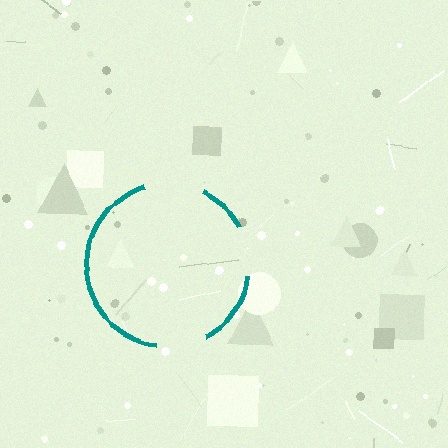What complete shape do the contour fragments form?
The contour fragments form a circle.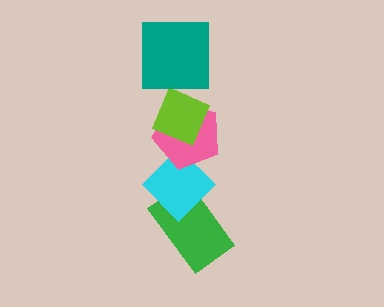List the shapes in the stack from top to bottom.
From top to bottom: the teal square, the lime diamond, the pink pentagon, the cyan diamond, the green rectangle.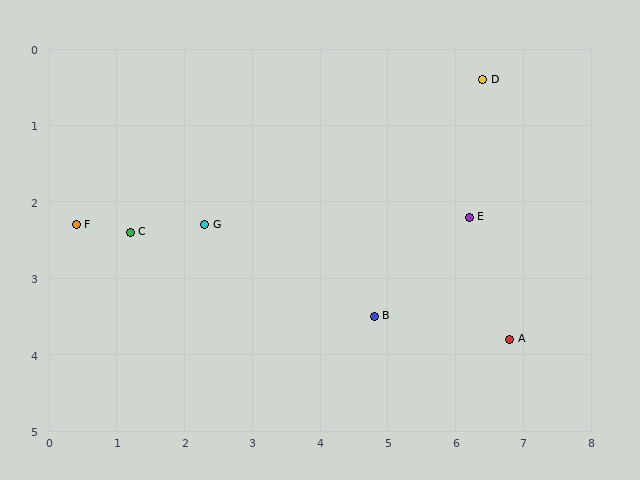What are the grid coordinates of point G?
Point G is at approximately (2.3, 2.3).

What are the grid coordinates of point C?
Point C is at approximately (1.2, 2.4).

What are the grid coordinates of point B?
Point B is at approximately (4.8, 3.5).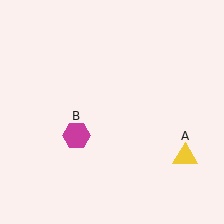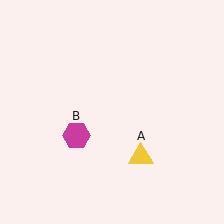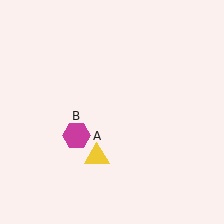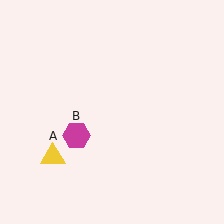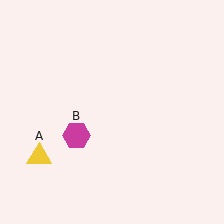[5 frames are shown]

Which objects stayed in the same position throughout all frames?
Magenta hexagon (object B) remained stationary.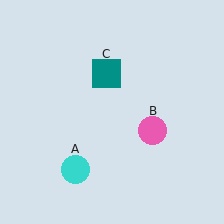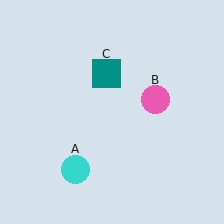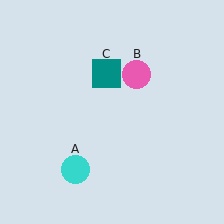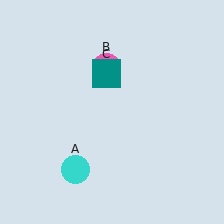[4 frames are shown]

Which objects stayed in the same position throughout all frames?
Cyan circle (object A) and teal square (object C) remained stationary.